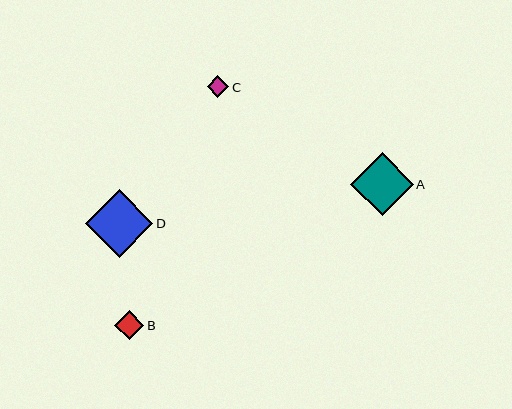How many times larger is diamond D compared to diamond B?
Diamond D is approximately 2.3 times the size of diamond B.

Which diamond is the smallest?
Diamond C is the smallest with a size of approximately 22 pixels.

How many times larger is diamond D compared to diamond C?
Diamond D is approximately 3.1 times the size of diamond C.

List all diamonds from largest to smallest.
From largest to smallest: D, A, B, C.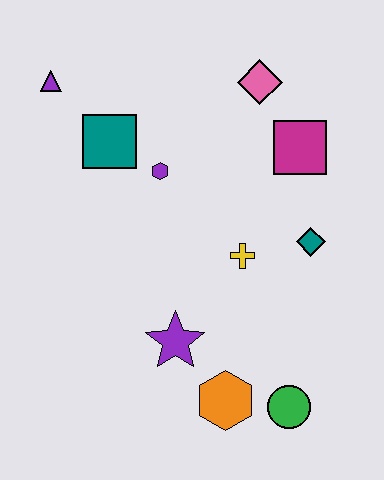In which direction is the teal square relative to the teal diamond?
The teal square is to the left of the teal diamond.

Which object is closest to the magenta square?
The pink diamond is closest to the magenta square.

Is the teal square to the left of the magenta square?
Yes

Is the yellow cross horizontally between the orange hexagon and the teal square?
No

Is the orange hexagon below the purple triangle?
Yes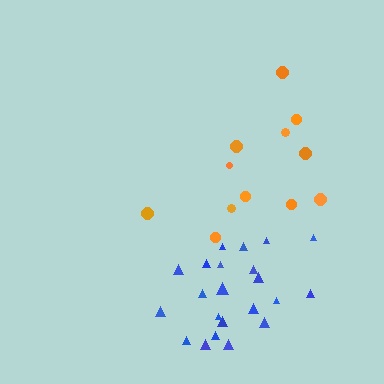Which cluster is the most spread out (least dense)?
Orange.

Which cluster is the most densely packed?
Blue.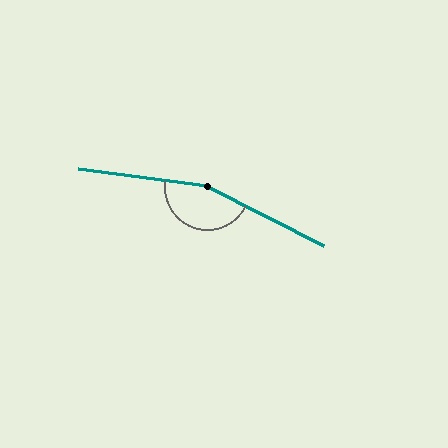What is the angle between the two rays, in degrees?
Approximately 161 degrees.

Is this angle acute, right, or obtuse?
It is obtuse.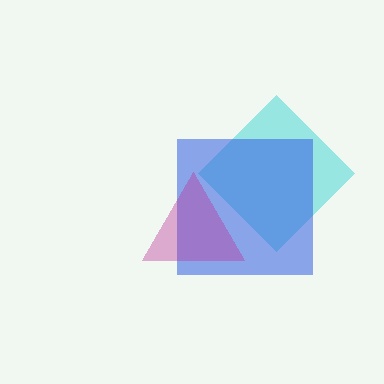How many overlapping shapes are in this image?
There are 3 overlapping shapes in the image.